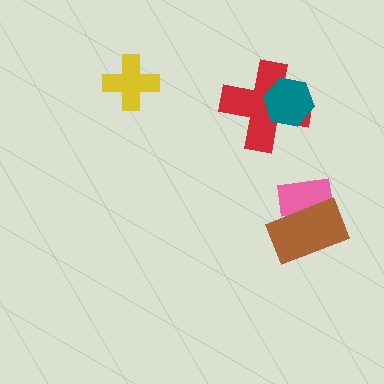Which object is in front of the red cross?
The teal hexagon is in front of the red cross.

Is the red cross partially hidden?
Yes, it is partially covered by another shape.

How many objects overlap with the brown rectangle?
1 object overlaps with the brown rectangle.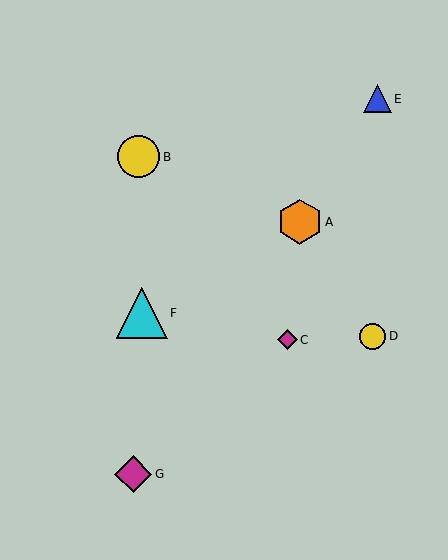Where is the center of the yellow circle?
The center of the yellow circle is at (373, 336).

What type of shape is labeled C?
Shape C is a magenta diamond.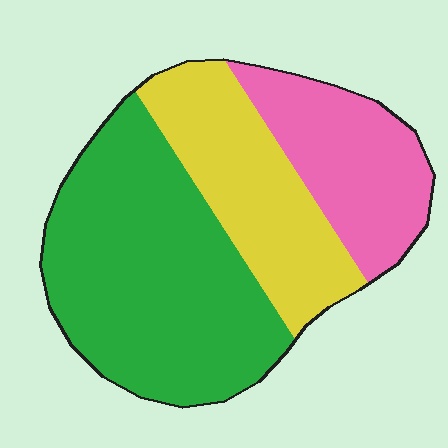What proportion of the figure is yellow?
Yellow takes up between a quarter and a half of the figure.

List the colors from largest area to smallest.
From largest to smallest: green, yellow, pink.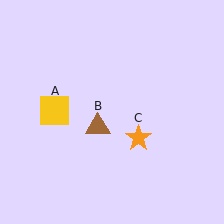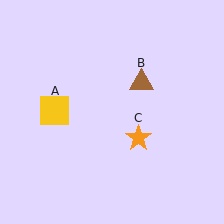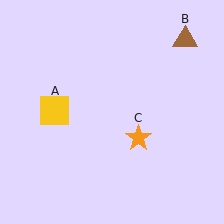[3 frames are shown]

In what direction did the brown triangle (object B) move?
The brown triangle (object B) moved up and to the right.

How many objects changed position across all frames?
1 object changed position: brown triangle (object B).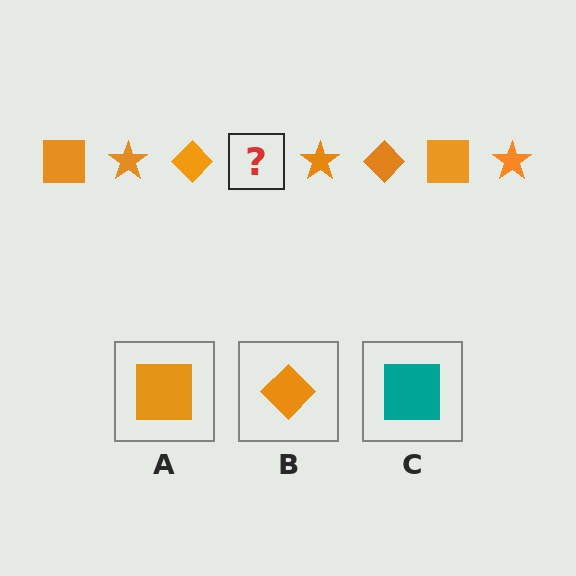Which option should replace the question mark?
Option A.